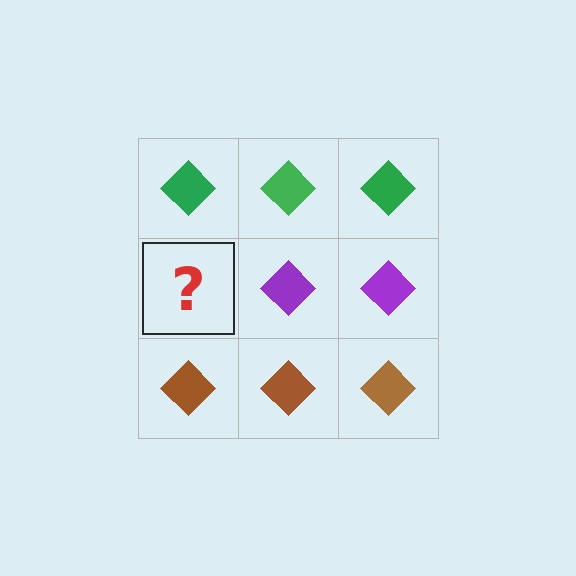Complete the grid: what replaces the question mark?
The question mark should be replaced with a purple diamond.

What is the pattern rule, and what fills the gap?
The rule is that each row has a consistent color. The gap should be filled with a purple diamond.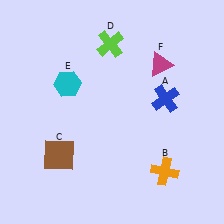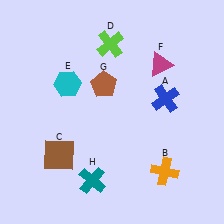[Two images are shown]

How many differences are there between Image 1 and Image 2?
There are 2 differences between the two images.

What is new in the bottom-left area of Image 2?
A teal cross (H) was added in the bottom-left area of Image 2.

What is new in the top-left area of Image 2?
A brown pentagon (G) was added in the top-left area of Image 2.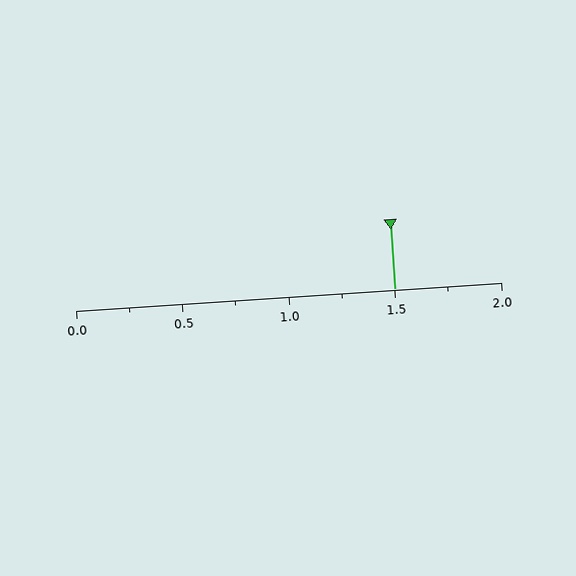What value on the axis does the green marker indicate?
The marker indicates approximately 1.5.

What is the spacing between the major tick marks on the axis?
The major ticks are spaced 0.5 apart.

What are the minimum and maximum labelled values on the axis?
The axis runs from 0.0 to 2.0.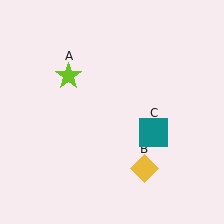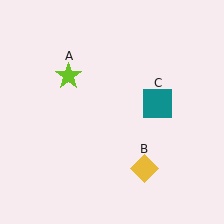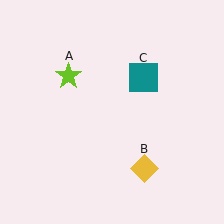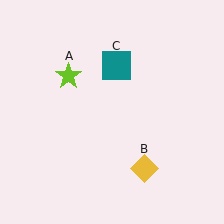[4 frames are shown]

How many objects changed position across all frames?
1 object changed position: teal square (object C).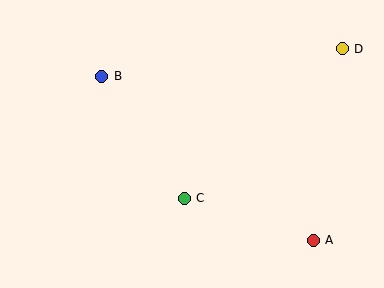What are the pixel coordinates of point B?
Point B is at (102, 76).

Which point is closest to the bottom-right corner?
Point A is closest to the bottom-right corner.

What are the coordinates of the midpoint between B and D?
The midpoint between B and D is at (222, 63).